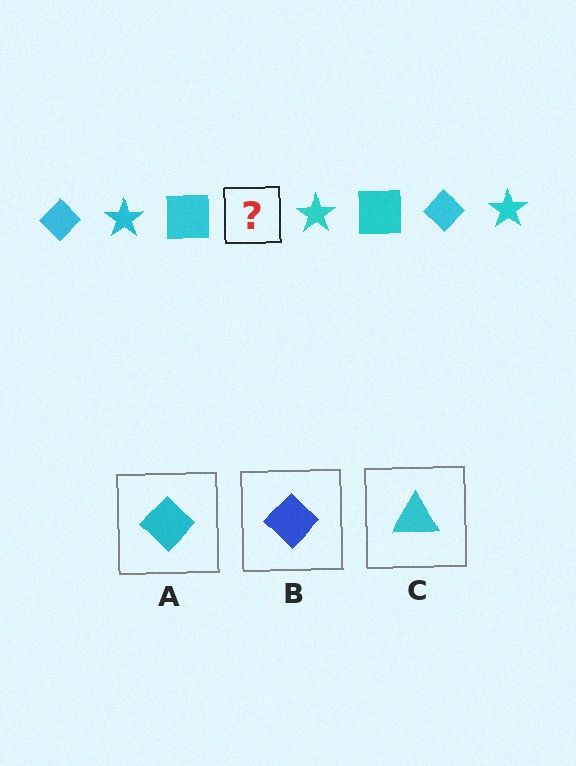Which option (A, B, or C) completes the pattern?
A.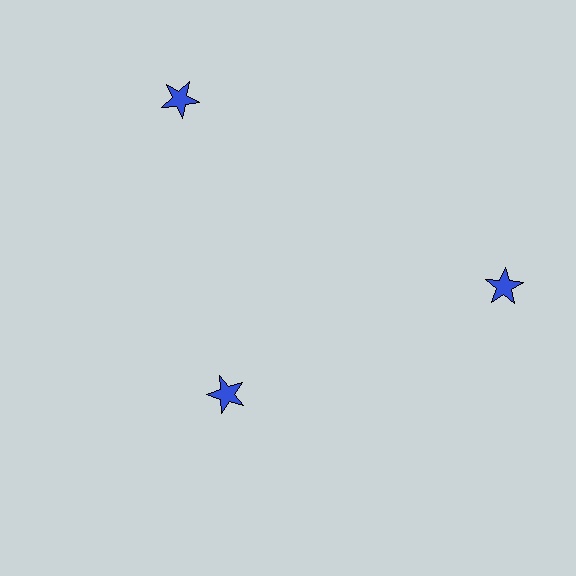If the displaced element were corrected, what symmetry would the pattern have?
It would have 3-fold rotational symmetry — the pattern would map onto itself every 120 degrees.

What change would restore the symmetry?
The symmetry would be restored by moving it outward, back onto the ring so that all 3 stars sit at equal angles and equal distance from the center.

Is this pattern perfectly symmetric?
No. The 3 blue stars are arranged in a ring, but one element near the 7 o'clock position is pulled inward toward the center, breaking the 3-fold rotational symmetry.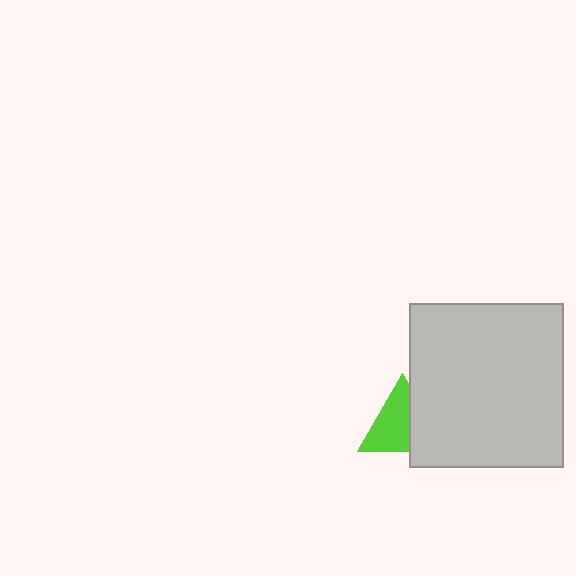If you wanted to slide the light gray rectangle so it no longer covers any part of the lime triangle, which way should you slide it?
Slide it right — that is the most direct way to separate the two shapes.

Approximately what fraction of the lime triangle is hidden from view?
Roughly 36% of the lime triangle is hidden behind the light gray rectangle.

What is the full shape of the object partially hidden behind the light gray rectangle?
The partially hidden object is a lime triangle.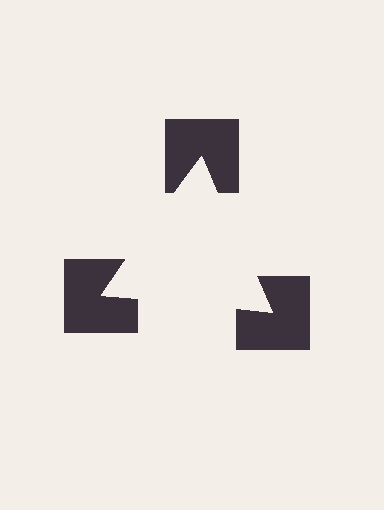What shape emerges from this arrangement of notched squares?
An illusory triangle — its edges are inferred from the aligned wedge cuts in the notched squares, not physically drawn.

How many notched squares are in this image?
There are 3 — one at each vertex of the illusory triangle.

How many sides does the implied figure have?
3 sides.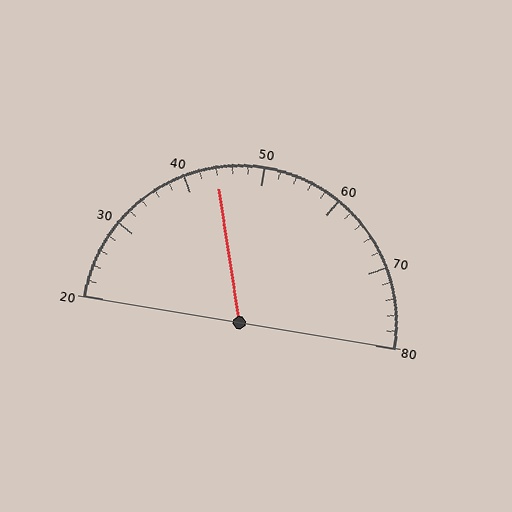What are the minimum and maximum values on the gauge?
The gauge ranges from 20 to 80.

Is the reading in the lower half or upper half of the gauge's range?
The reading is in the lower half of the range (20 to 80).